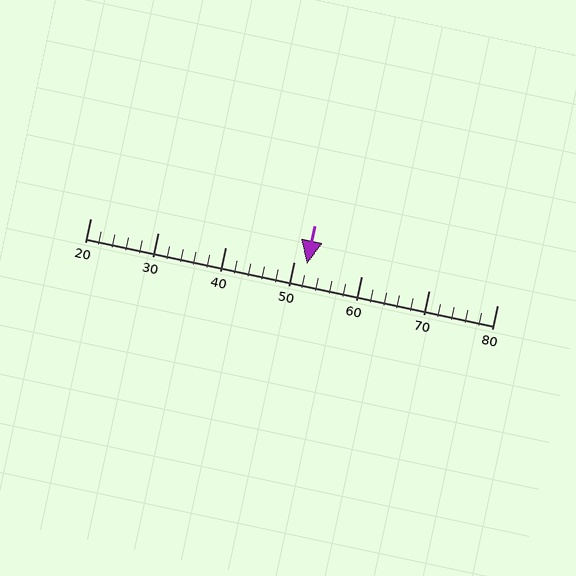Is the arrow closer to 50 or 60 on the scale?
The arrow is closer to 50.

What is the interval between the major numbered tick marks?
The major tick marks are spaced 10 units apart.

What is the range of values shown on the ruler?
The ruler shows values from 20 to 80.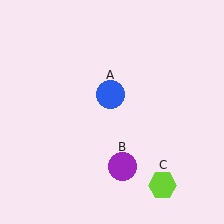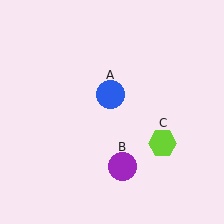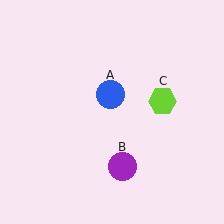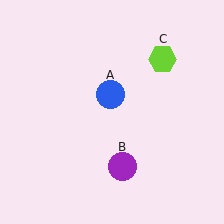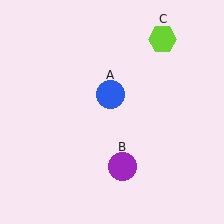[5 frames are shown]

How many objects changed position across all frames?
1 object changed position: lime hexagon (object C).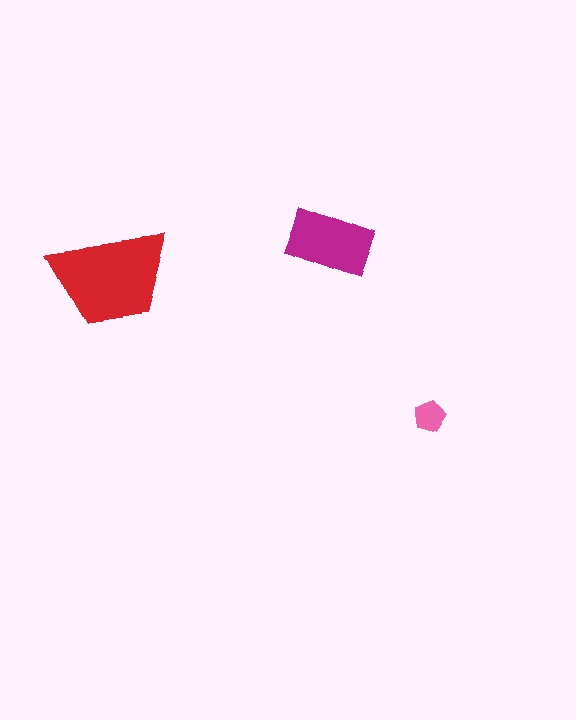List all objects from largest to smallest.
The red trapezoid, the magenta rectangle, the pink pentagon.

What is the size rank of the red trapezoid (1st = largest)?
1st.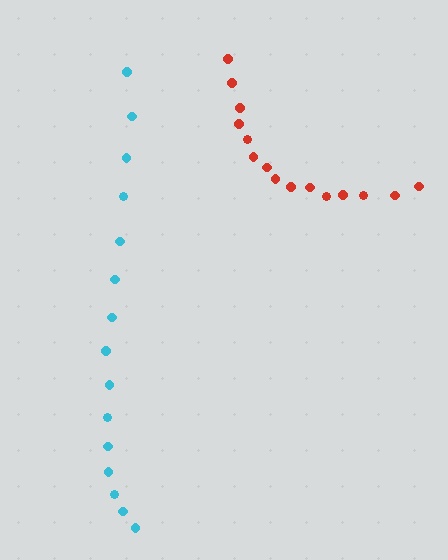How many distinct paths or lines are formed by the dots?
There are 2 distinct paths.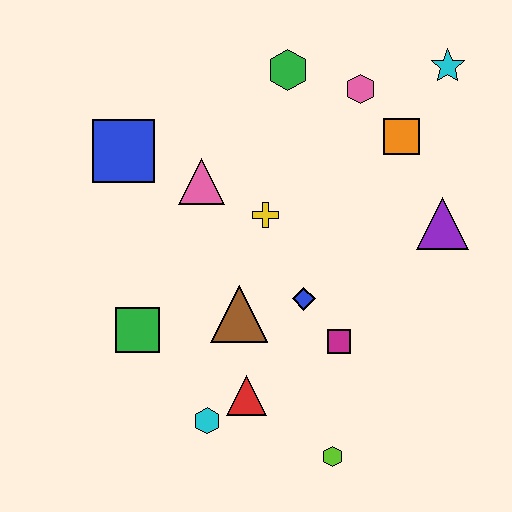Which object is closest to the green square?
The brown triangle is closest to the green square.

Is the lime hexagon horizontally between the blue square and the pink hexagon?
Yes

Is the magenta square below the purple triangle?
Yes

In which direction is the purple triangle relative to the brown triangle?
The purple triangle is to the right of the brown triangle.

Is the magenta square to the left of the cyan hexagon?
No